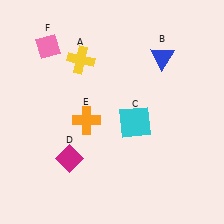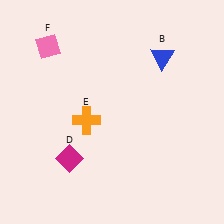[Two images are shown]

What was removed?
The yellow cross (A), the cyan square (C) were removed in Image 2.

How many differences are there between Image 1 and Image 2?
There are 2 differences between the two images.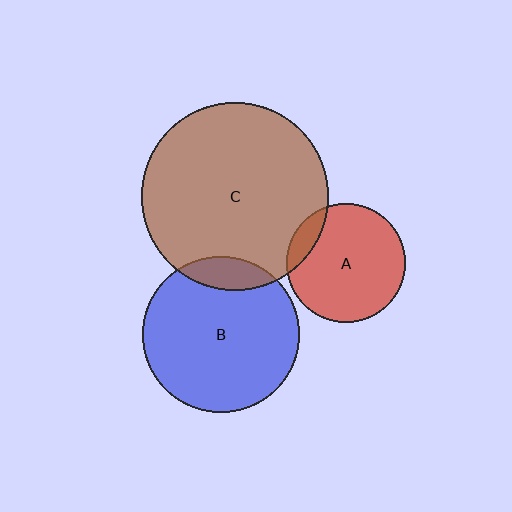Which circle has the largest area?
Circle C (brown).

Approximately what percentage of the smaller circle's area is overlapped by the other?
Approximately 10%.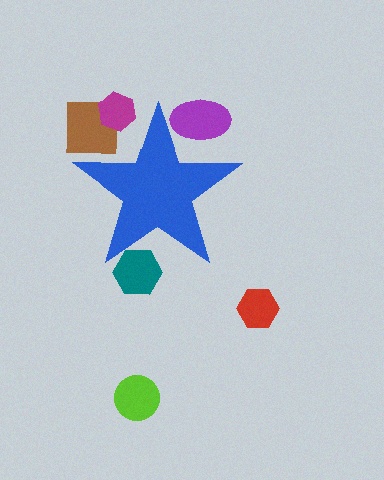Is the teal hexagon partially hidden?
Yes, the teal hexagon is partially hidden behind the blue star.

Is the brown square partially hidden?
Yes, the brown square is partially hidden behind the blue star.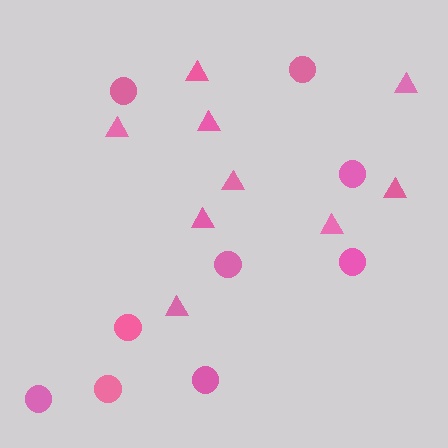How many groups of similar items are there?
There are 2 groups: one group of triangles (9) and one group of circles (9).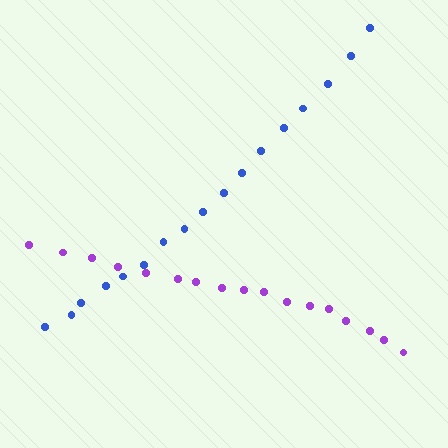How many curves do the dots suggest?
There are 2 distinct paths.